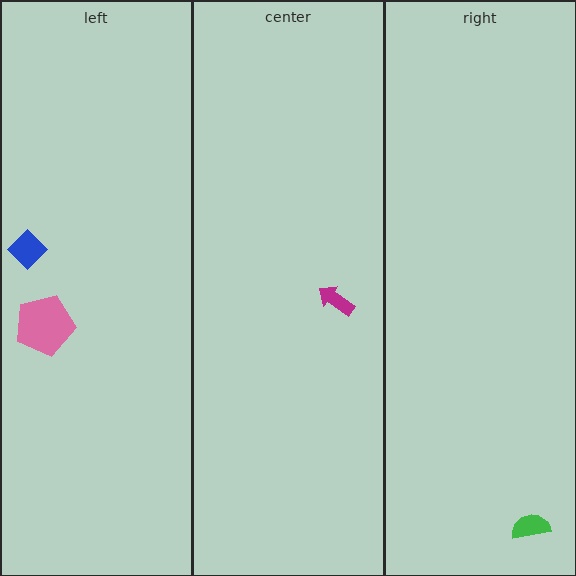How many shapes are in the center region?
1.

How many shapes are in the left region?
2.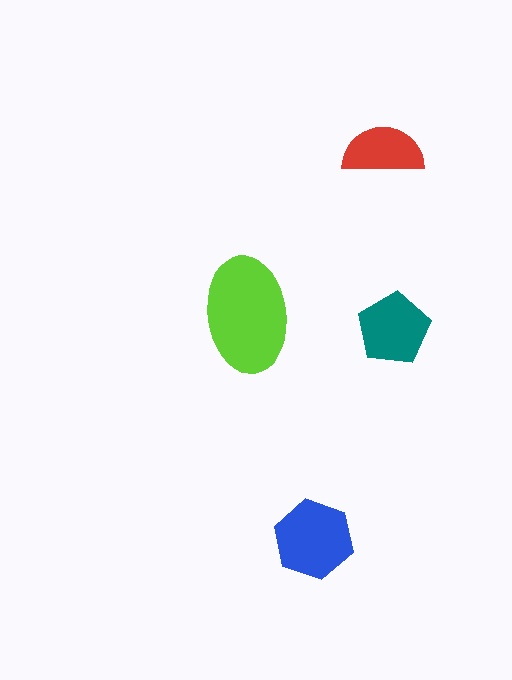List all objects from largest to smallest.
The lime ellipse, the blue hexagon, the teal pentagon, the red semicircle.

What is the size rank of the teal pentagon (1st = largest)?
3rd.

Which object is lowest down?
The blue hexagon is bottommost.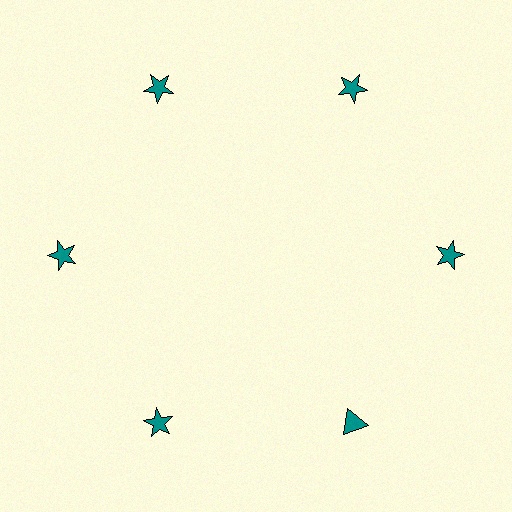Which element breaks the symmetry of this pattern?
The teal triangle at roughly the 5 o'clock position breaks the symmetry. All other shapes are teal stars.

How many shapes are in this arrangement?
There are 6 shapes arranged in a ring pattern.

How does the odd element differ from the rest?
It has a different shape: triangle instead of star.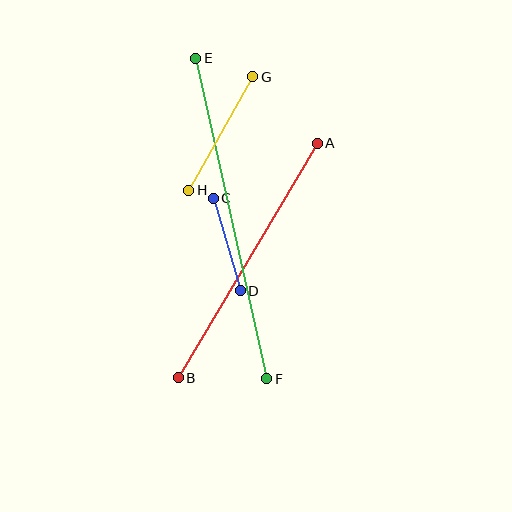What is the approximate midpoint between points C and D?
The midpoint is at approximately (227, 245) pixels.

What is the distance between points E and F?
The distance is approximately 328 pixels.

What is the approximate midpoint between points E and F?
The midpoint is at approximately (231, 218) pixels.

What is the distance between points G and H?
The distance is approximately 130 pixels.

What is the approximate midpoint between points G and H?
The midpoint is at approximately (221, 133) pixels.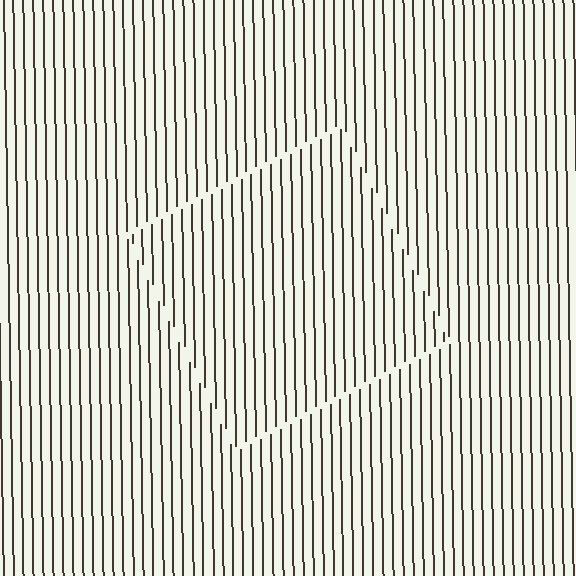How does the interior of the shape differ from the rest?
The interior of the shape contains the same grating, shifted by half a period — the contour is defined by the phase discontinuity where line-ends from the inner and outer gratings abut.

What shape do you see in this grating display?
An illusory square. The interior of the shape contains the same grating, shifted by half a period — the contour is defined by the phase discontinuity where line-ends from the inner and outer gratings abut.